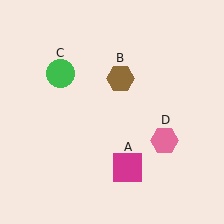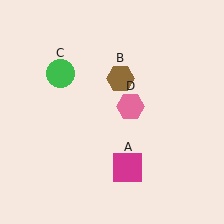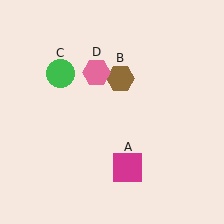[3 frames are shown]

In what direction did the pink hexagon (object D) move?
The pink hexagon (object D) moved up and to the left.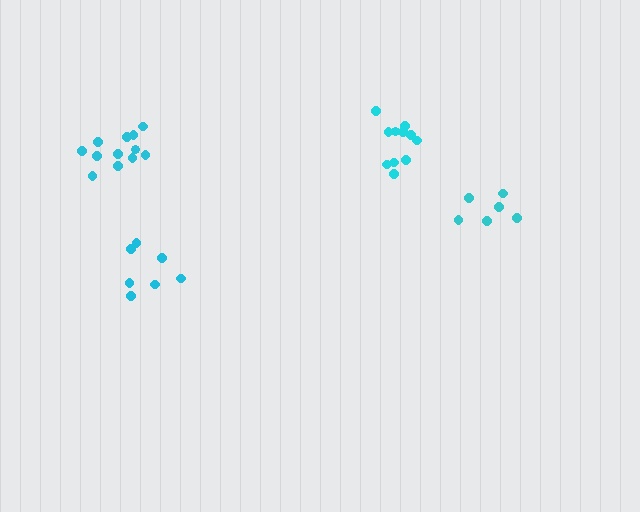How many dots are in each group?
Group 1: 6 dots, Group 2: 11 dots, Group 3: 7 dots, Group 4: 12 dots (36 total).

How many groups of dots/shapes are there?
There are 4 groups.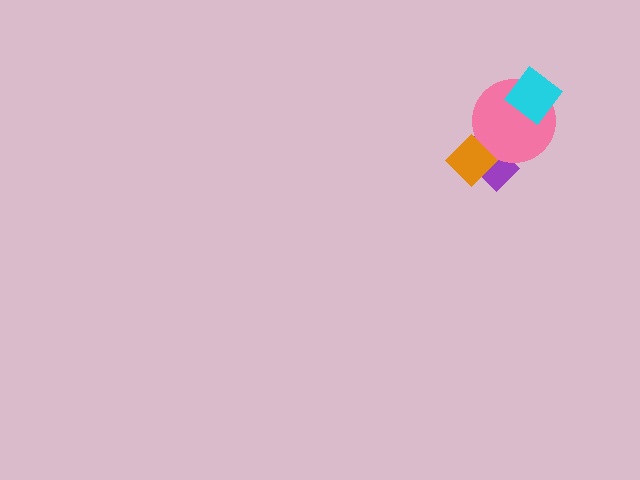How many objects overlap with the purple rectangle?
2 objects overlap with the purple rectangle.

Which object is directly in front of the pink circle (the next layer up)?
The orange diamond is directly in front of the pink circle.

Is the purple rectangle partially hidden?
Yes, it is partially covered by another shape.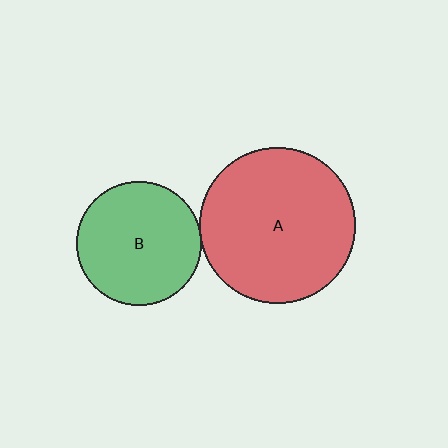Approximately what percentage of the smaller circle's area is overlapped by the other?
Approximately 5%.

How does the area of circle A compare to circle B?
Approximately 1.6 times.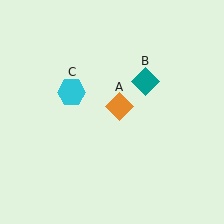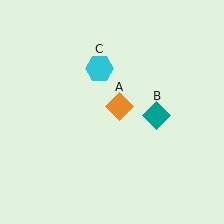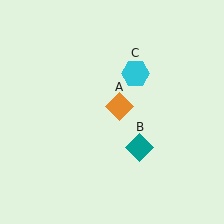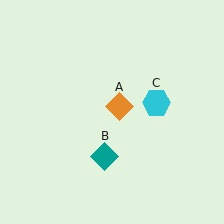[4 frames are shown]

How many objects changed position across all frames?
2 objects changed position: teal diamond (object B), cyan hexagon (object C).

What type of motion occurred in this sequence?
The teal diamond (object B), cyan hexagon (object C) rotated clockwise around the center of the scene.